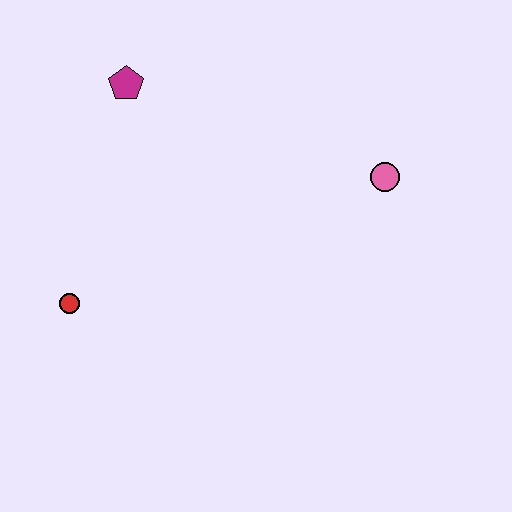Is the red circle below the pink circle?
Yes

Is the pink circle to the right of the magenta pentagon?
Yes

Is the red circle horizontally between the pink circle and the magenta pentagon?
No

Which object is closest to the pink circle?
The magenta pentagon is closest to the pink circle.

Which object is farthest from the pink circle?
The red circle is farthest from the pink circle.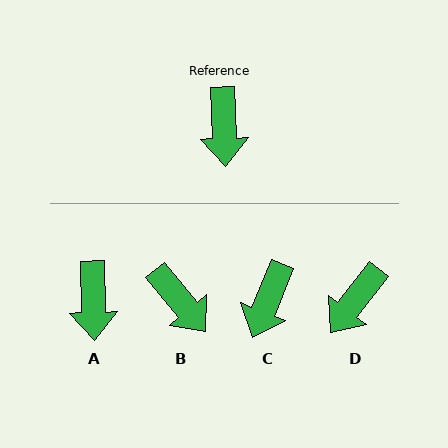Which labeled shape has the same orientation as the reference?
A.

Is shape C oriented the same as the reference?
No, it is off by about 24 degrees.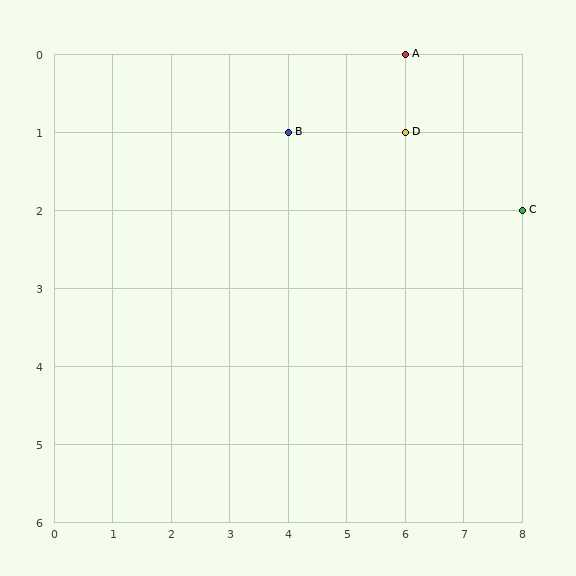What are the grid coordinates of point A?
Point A is at grid coordinates (6, 0).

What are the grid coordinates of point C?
Point C is at grid coordinates (8, 2).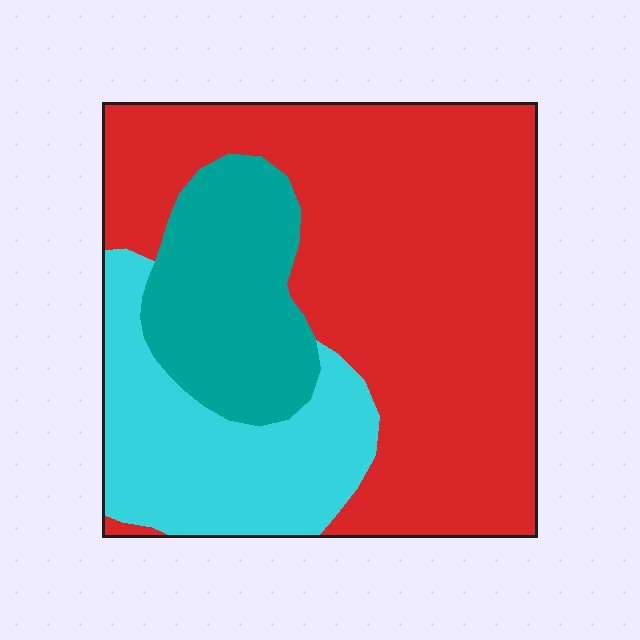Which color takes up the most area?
Red, at roughly 60%.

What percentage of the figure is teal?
Teal takes up about one fifth (1/5) of the figure.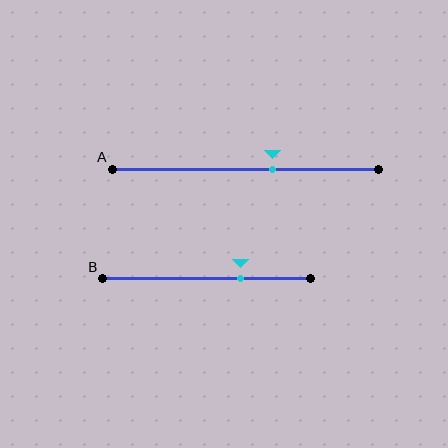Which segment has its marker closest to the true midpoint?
Segment A has its marker closest to the true midpoint.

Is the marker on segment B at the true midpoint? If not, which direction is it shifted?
No, the marker on segment B is shifted to the right by about 16% of the segment length.